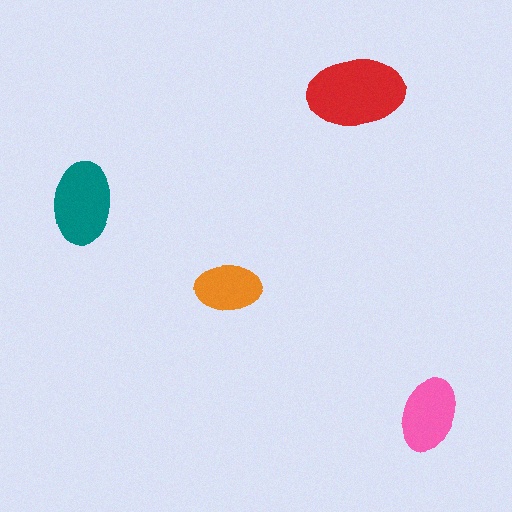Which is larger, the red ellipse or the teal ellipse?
The red one.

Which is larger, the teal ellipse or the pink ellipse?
The teal one.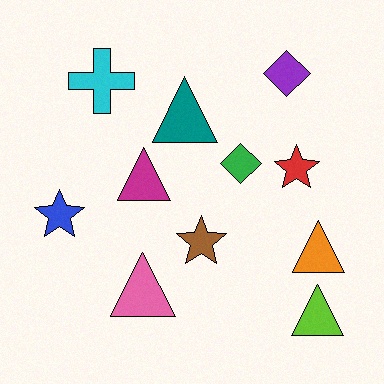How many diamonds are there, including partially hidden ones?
There are 2 diamonds.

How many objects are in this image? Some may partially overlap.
There are 11 objects.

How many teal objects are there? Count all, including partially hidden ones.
There is 1 teal object.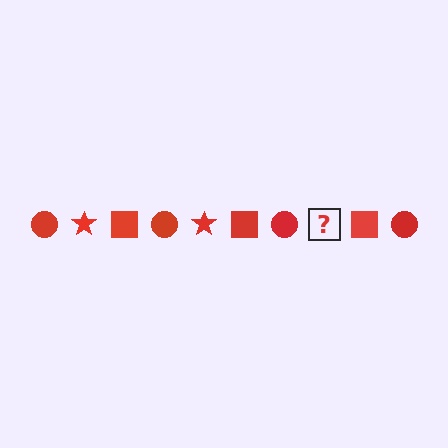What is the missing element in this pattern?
The missing element is a red star.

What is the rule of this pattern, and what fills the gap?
The rule is that the pattern cycles through circle, star, square shapes in red. The gap should be filled with a red star.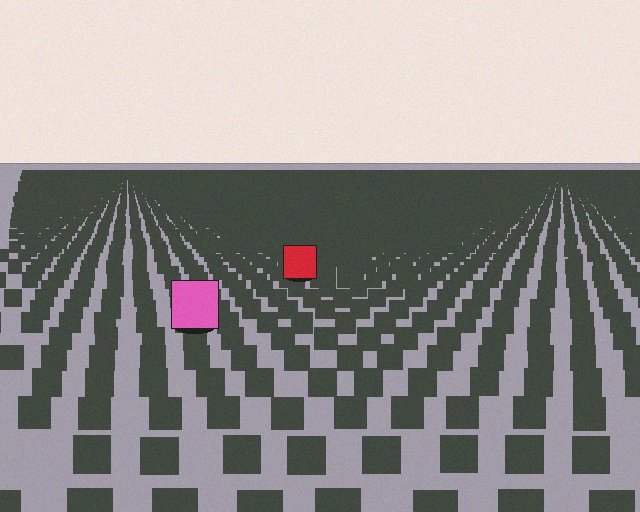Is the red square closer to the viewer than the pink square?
No. The pink square is closer — you can tell from the texture gradient: the ground texture is coarser near it.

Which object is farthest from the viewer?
The red square is farthest from the viewer. It appears smaller and the ground texture around it is denser.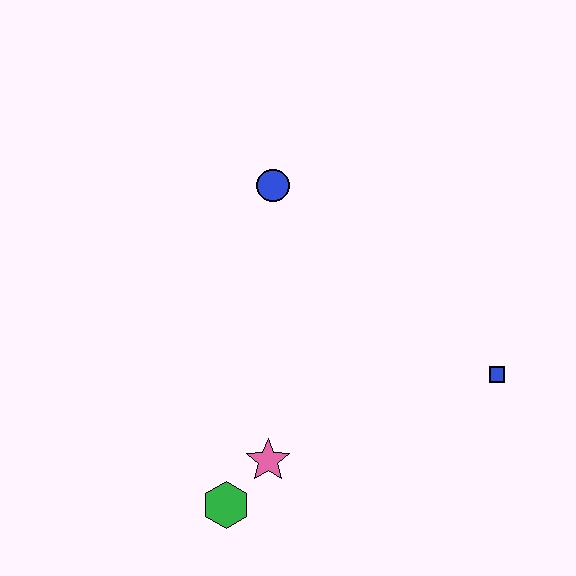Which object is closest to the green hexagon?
The pink star is closest to the green hexagon.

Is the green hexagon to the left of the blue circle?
Yes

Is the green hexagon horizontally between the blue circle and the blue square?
No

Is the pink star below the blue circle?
Yes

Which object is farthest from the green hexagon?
The blue circle is farthest from the green hexagon.